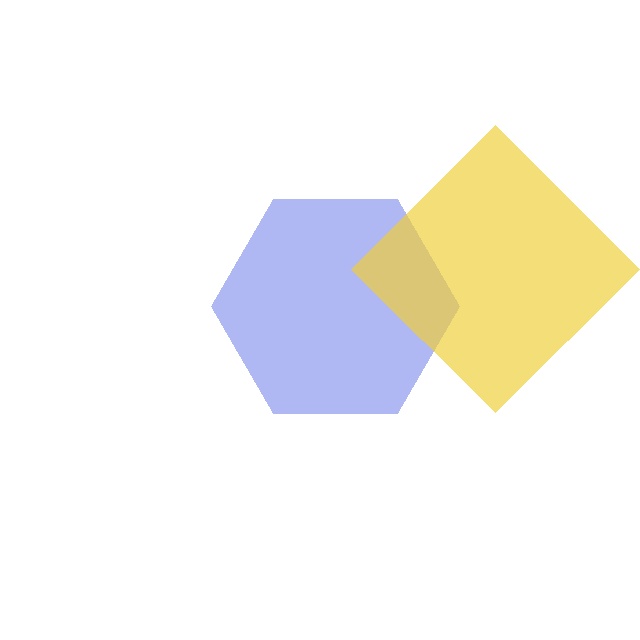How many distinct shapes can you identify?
There are 2 distinct shapes: a blue hexagon, a yellow diamond.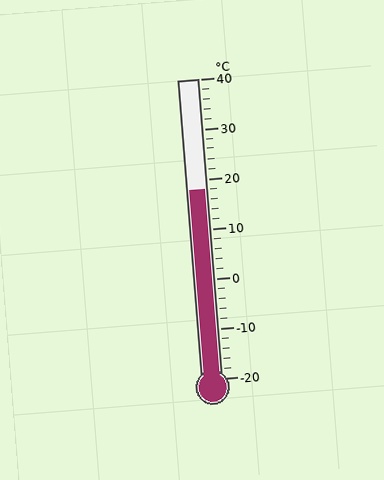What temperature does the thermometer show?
The thermometer shows approximately 18°C.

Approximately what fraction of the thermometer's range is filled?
The thermometer is filled to approximately 65% of its range.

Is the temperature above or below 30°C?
The temperature is below 30°C.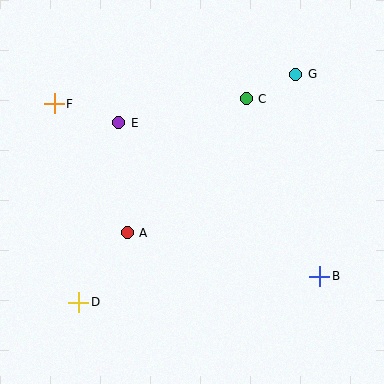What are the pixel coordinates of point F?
Point F is at (54, 104).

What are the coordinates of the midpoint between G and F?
The midpoint between G and F is at (175, 89).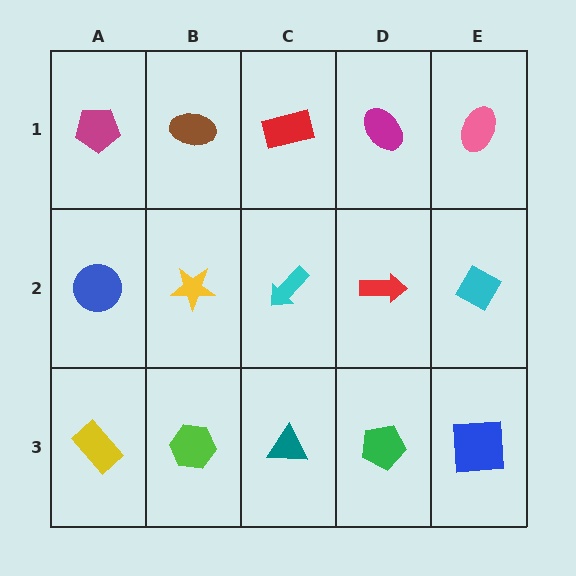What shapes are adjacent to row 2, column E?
A pink ellipse (row 1, column E), a blue square (row 3, column E), a red arrow (row 2, column D).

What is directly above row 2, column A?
A magenta pentagon.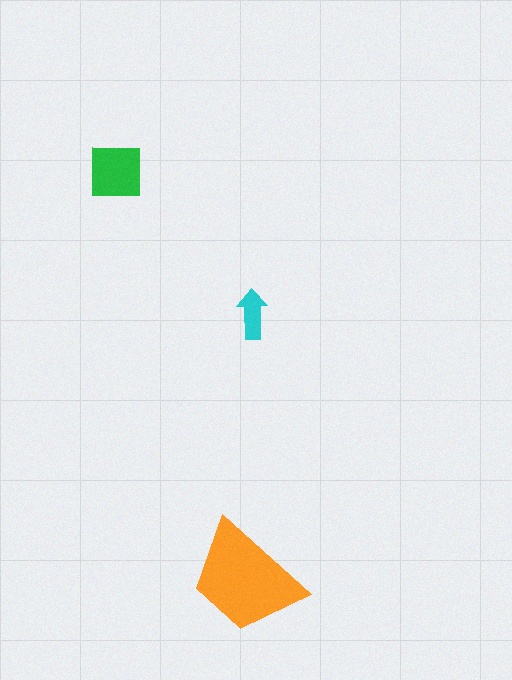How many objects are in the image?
There are 3 objects in the image.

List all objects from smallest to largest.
The cyan arrow, the green square, the orange trapezoid.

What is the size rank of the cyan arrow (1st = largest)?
3rd.